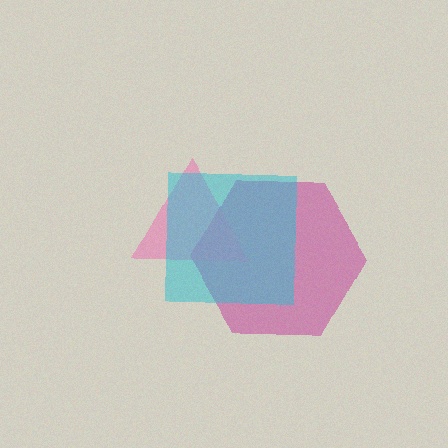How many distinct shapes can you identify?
There are 3 distinct shapes: a magenta hexagon, a pink triangle, a cyan square.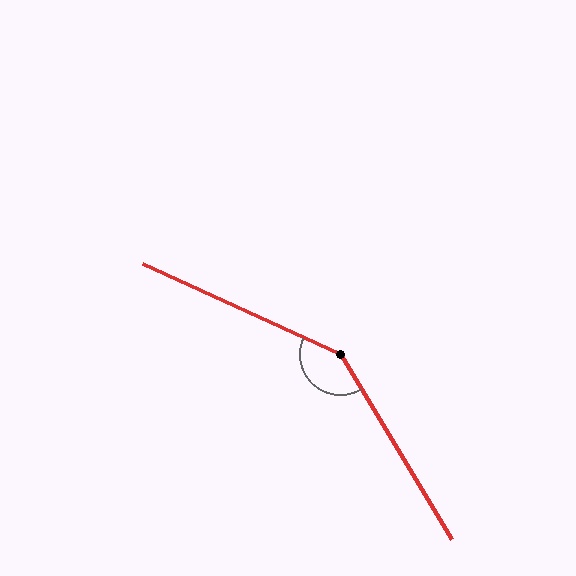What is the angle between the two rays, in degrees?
Approximately 145 degrees.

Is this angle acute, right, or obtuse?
It is obtuse.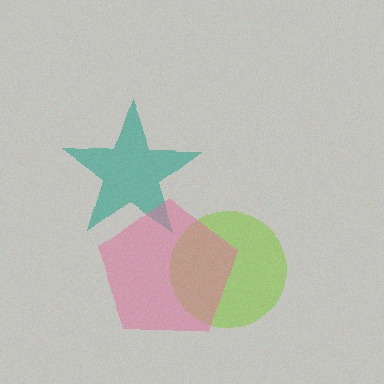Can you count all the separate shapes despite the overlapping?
Yes, there are 3 separate shapes.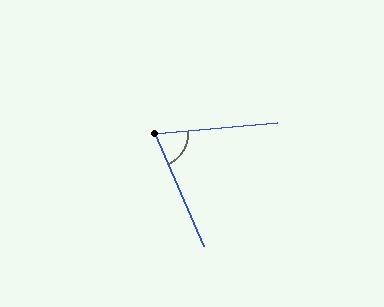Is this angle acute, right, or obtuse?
It is acute.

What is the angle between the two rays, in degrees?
Approximately 72 degrees.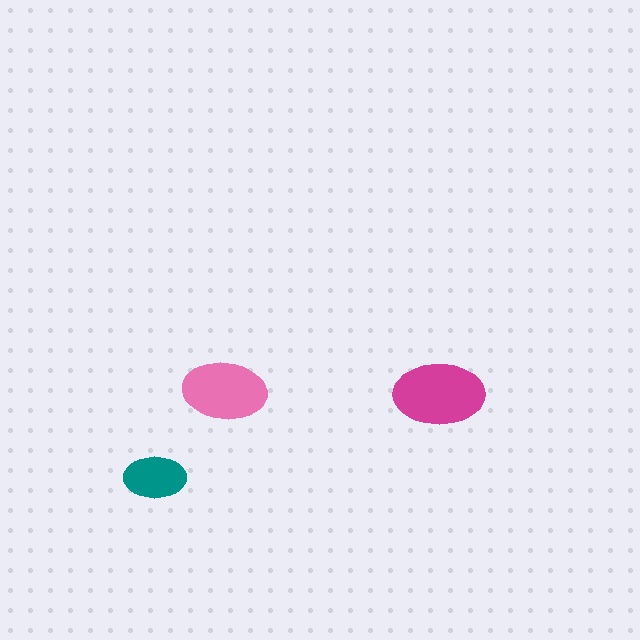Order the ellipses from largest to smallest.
the magenta one, the pink one, the teal one.